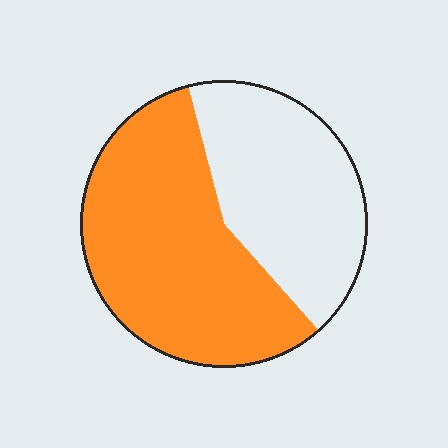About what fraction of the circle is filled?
About three fifths (3/5).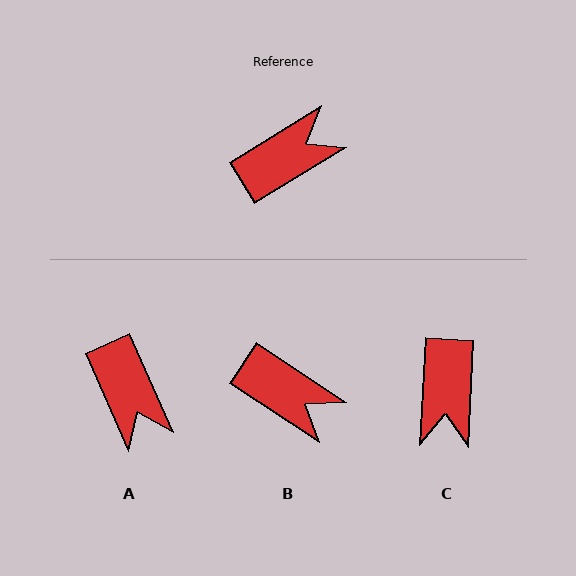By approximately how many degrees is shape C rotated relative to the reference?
Approximately 125 degrees clockwise.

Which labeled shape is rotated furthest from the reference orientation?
C, about 125 degrees away.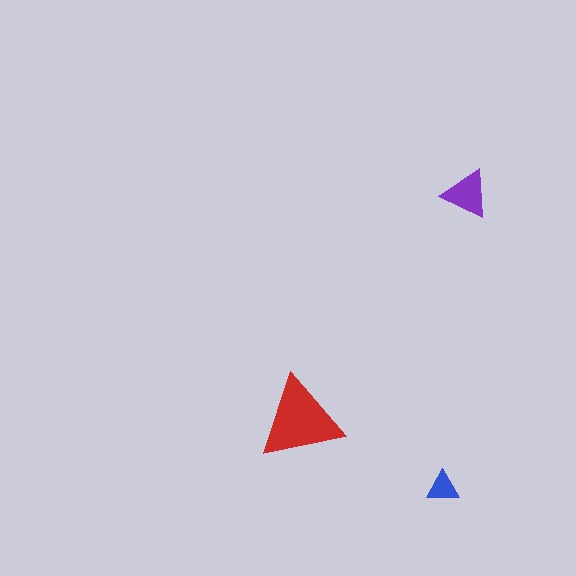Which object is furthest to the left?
The red triangle is leftmost.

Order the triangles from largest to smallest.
the red one, the purple one, the blue one.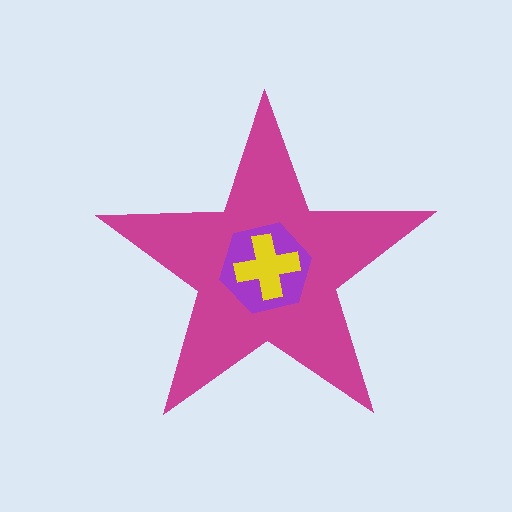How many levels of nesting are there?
3.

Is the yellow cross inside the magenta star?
Yes.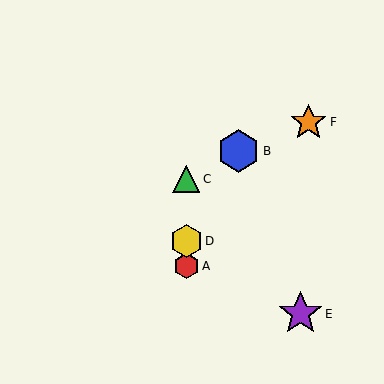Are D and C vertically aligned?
Yes, both are at x≈186.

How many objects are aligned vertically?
3 objects (A, C, D) are aligned vertically.